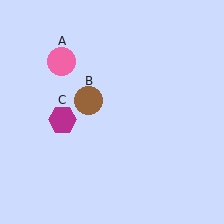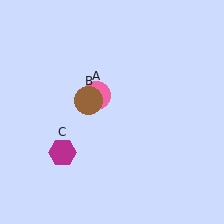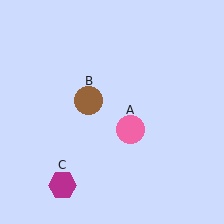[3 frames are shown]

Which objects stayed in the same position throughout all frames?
Brown circle (object B) remained stationary.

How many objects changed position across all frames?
2 objects changed position: pink circle (object A), magenta hexagon (object C).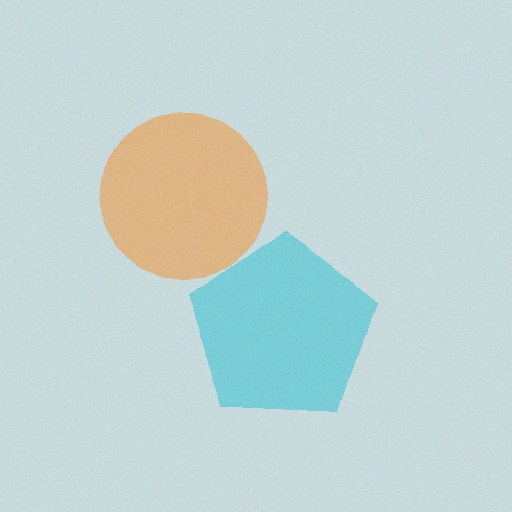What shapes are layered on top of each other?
The layered shapes are: a cyan pentagon, an orange circle.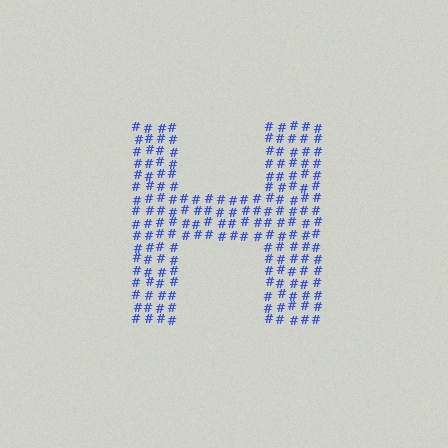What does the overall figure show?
The overall figure shows the letter H.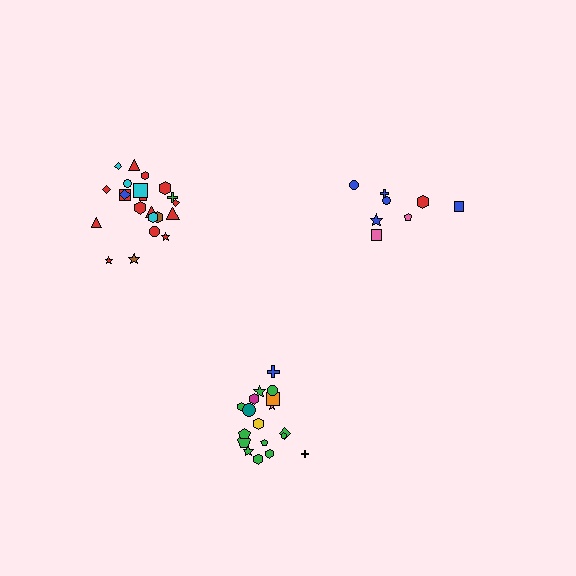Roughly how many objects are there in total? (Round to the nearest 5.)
Roughly 50 objects in total.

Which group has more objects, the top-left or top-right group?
The top-left group.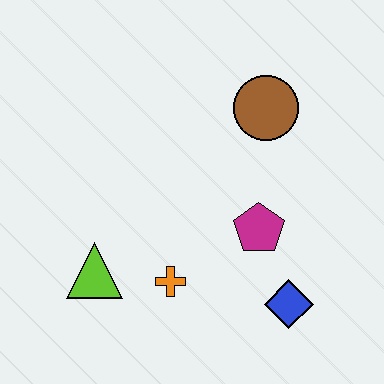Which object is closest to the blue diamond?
The magenta pentagon is closest to the blue diamond.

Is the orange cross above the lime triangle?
No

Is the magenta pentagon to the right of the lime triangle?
Yes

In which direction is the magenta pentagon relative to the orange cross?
The magenta pentagon is to the right of the orange cross.